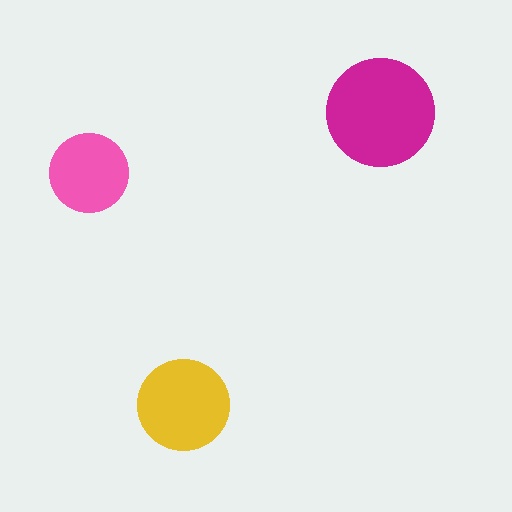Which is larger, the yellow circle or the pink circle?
The yellow one.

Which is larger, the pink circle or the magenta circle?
The magenta one.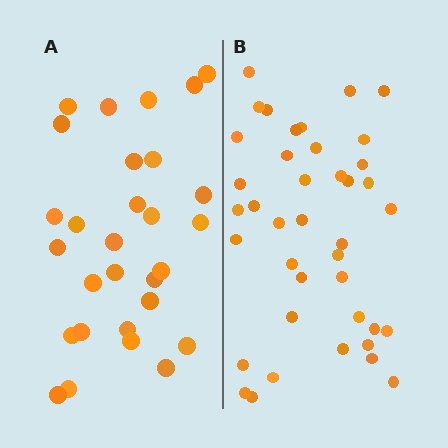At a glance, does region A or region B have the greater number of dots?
Region B (the right region) has more dots.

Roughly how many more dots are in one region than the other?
Region B has roughly 12 or so more dots than region A.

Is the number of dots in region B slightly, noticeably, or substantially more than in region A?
Region B has noticeably more, but not dramatically so. The ratio is roughly 1.4 to 1.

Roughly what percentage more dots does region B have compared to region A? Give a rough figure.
About 40% more.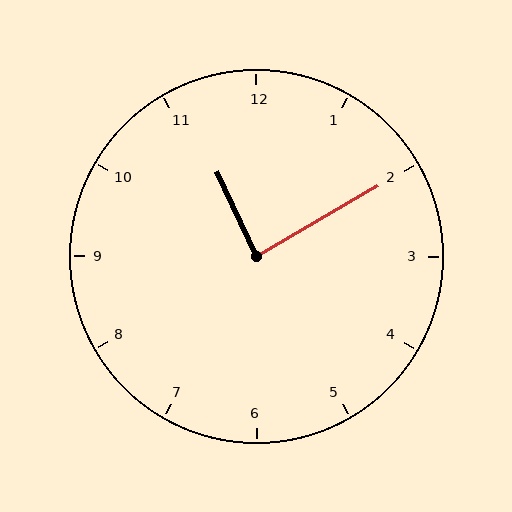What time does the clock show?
11:10.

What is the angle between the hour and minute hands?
Approximately 85 degrees.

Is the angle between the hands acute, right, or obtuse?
It is right.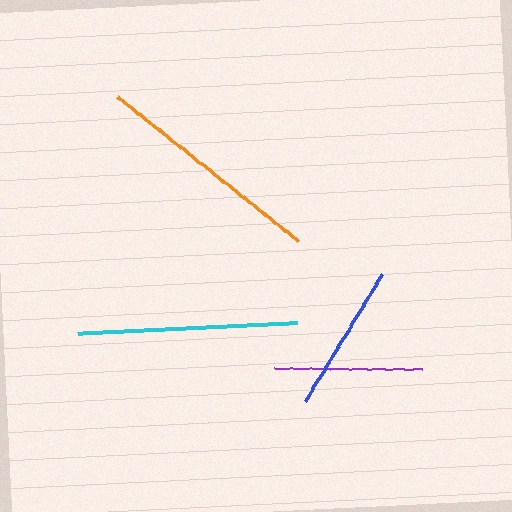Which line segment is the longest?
The orange line is the longest at approximately 232 pixels.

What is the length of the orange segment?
The orange segment is approximately 232 pixels long.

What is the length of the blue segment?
The blue segment is approximately 149 pixels long.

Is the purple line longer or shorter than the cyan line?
The cyan line is longer than the purple line.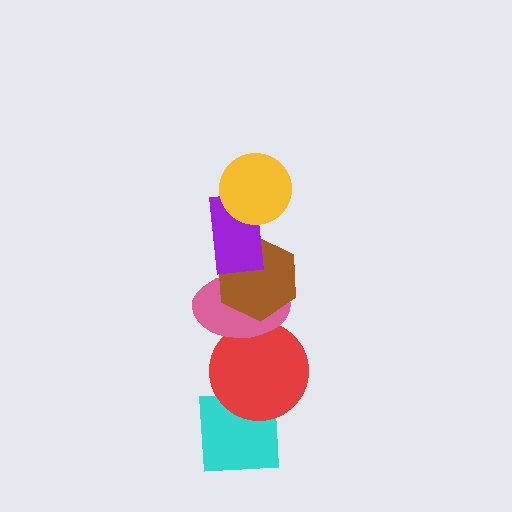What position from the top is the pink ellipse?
The pink ellipse is 4th from the top.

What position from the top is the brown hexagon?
The brown hexagon is 3rd from the top.